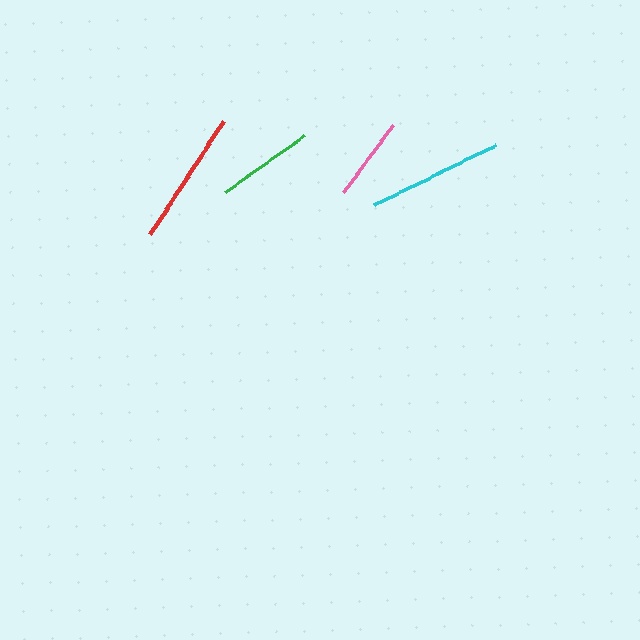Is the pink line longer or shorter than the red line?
The red line is longer than the pink line.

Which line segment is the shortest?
The pink line is the shortest at approximately 84 pixels.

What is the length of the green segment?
The green segment is approximately 97 pixels long.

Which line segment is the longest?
The red line is the longest at approximately 135 pixels.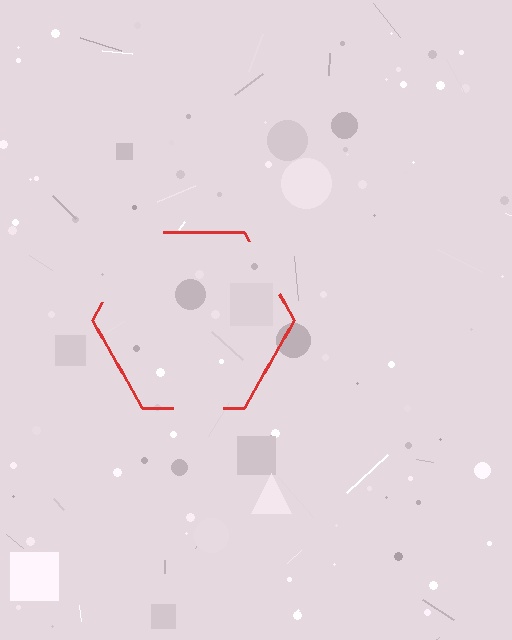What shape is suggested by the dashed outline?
The dashed outline suggests a hexagon.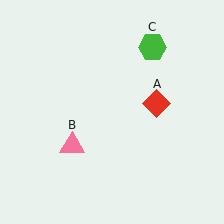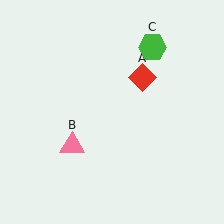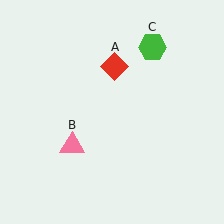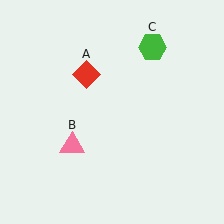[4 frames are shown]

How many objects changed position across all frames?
1 object changed position: red diamond (object A).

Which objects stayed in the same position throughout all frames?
Pink triangle (object B) and green hexagon (object C) remained stationary.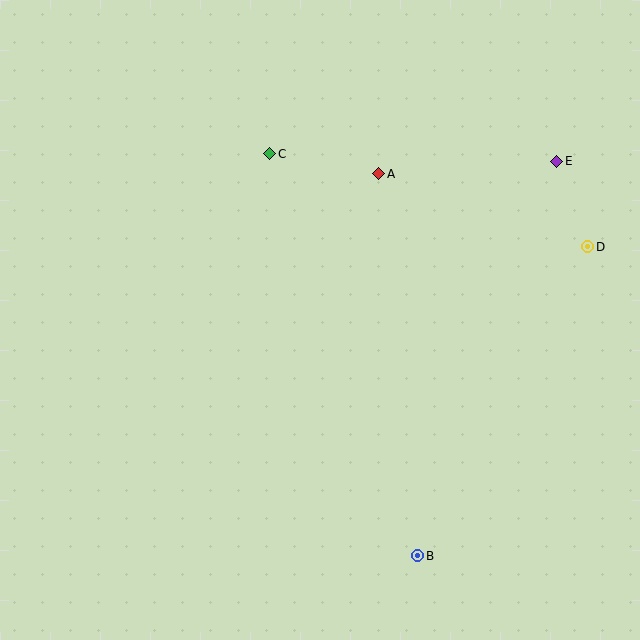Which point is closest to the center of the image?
Point A at (379, 174) is closest to the center.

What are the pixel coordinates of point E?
Point E is at (557, 161).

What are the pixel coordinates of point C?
Point C is at (270, 154).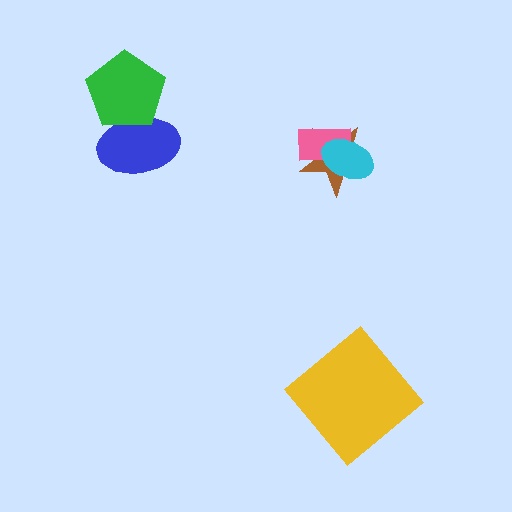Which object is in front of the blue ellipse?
The green pentagon is in front of the blue ellipse.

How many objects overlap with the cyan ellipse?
2 objects overlap with the cyan ellipse.